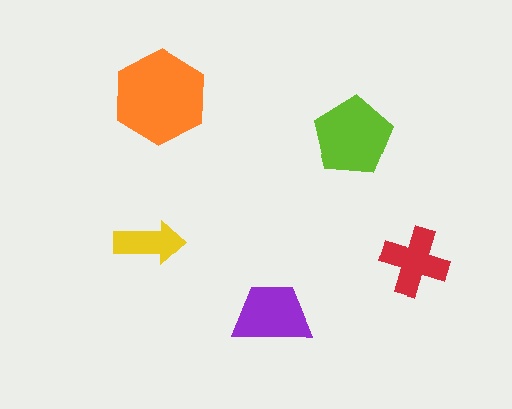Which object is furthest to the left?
The yellow arrow is leftmost.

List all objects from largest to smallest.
The orange hexagon, the lime pentagon, the purple trapezoid, the red cross, the yellow arrow.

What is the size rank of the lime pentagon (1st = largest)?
2nd.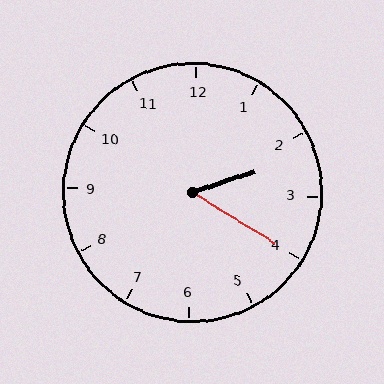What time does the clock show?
2:20.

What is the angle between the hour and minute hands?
Approximately 50 degrees.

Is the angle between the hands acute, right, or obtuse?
It is acute.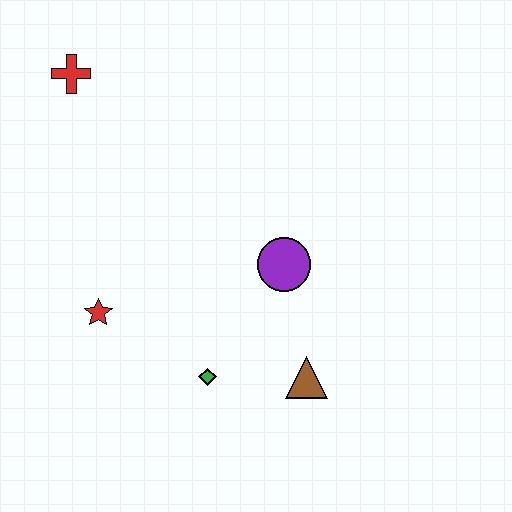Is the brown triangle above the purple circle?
No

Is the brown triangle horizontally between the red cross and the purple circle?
No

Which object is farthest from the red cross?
The brown triangle is farthest from the red cross.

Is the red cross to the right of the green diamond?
No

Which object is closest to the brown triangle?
The green diamond is closest to the brown triangle.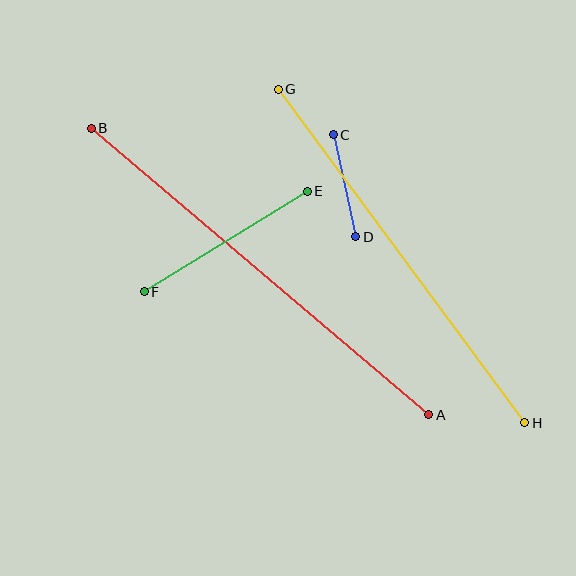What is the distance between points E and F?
The distance is approximately 191 pixels.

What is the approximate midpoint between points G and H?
The midpoint is at approximately (402, 256) pixels.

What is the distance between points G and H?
The distance is approximately 415 pixels.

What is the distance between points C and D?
The distance is approximately 104 pixels.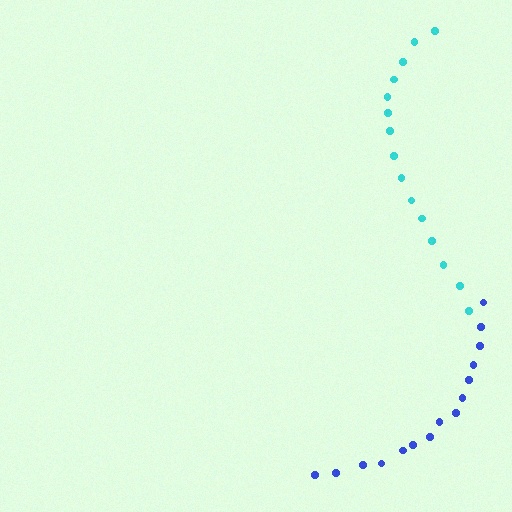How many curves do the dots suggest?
There are 2 distinct paths.